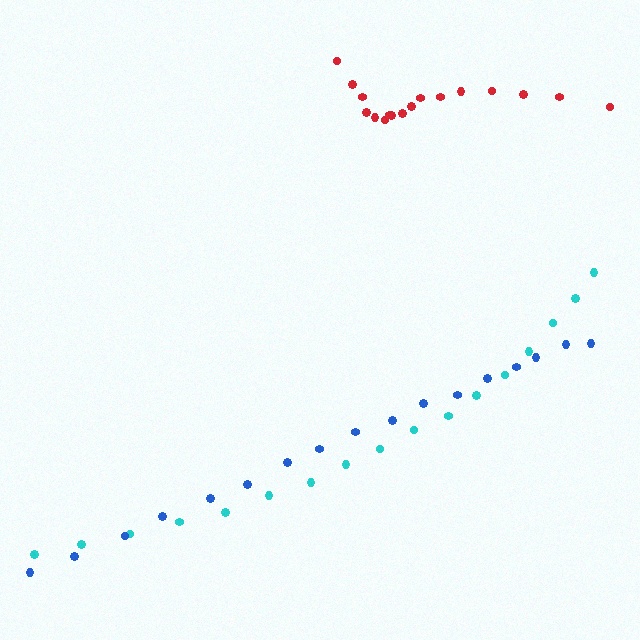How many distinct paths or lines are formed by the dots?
There are 3 distinct paths.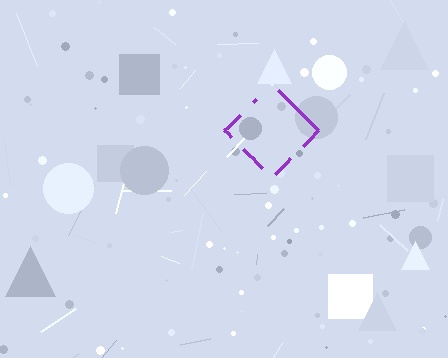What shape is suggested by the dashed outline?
The dashed outline suggests a diamond.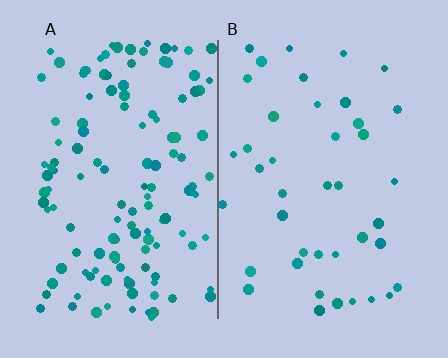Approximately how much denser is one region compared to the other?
Approximately 3.1× — region A over region B.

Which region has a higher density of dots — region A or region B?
A (the left).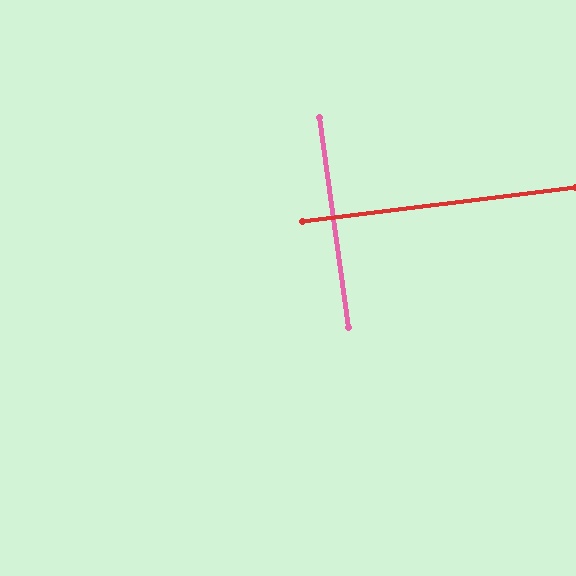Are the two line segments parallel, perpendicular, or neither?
Perpendicular — they meet at approximately 89°.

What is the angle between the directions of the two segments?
Approximately 89 degrees.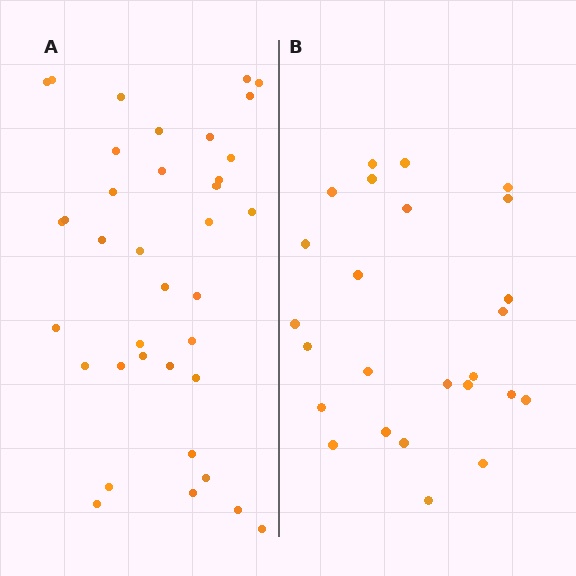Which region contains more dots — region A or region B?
Region A (the left region) has more dots.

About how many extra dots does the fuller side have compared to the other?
Region A has roughly 12 or so more dots than region B.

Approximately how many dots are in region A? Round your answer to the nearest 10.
About 40 dots. (The exact count is 37, which rounds to 40.)